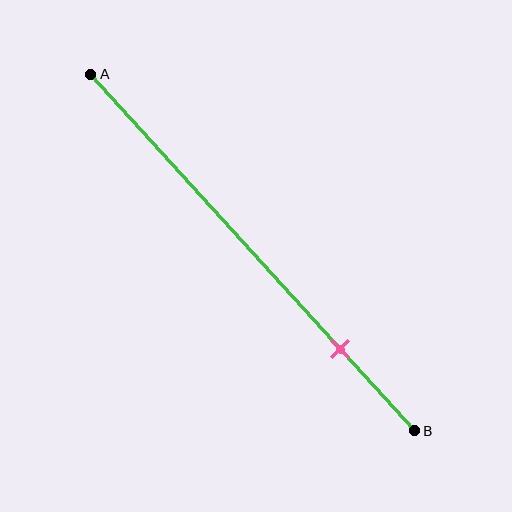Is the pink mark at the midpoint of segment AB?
No, the mark is at about 75% from A, not at the 50% midpoint.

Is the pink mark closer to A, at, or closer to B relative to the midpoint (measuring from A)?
The pink mark is closer to point B than the midpoint of segment AB.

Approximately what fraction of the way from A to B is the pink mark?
The pink mark is approximately 75% of the way from A to B.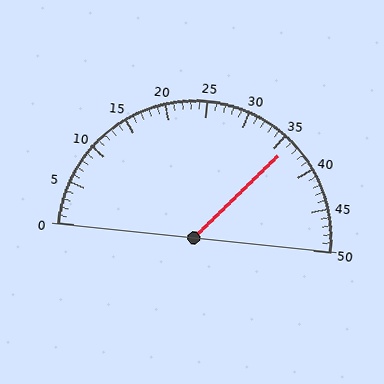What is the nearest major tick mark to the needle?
The nearest major tick mark is 35.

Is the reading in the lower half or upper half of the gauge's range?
The reading is in the upper half of the range (0 to 50).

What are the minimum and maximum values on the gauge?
The gauge ranges from 0 to 50.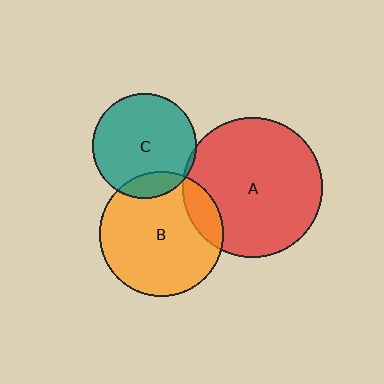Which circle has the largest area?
Circle A (red).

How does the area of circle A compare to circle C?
Approximately 1.8 times.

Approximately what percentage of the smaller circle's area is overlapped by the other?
Approximately 15%.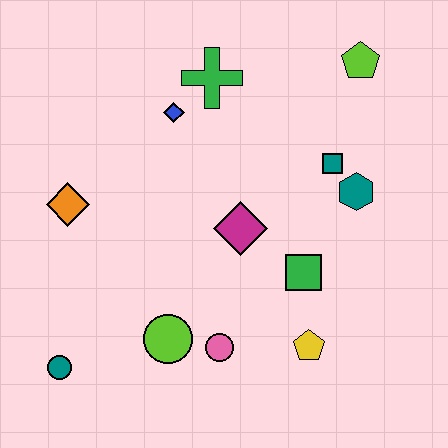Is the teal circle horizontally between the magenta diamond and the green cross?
No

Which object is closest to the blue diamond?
The green cross is closest to the blue diamond.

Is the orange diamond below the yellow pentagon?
No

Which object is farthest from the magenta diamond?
The teal circle is farthest from the magenta diamond.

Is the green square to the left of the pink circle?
No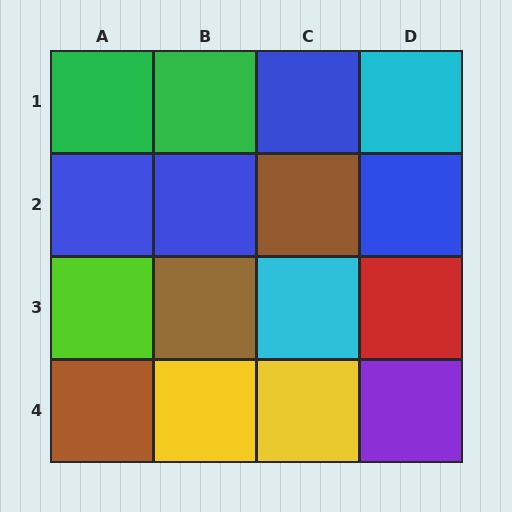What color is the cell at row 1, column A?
Green.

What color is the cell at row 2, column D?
Blue.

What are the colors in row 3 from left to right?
Lime, brown, cyan, red.